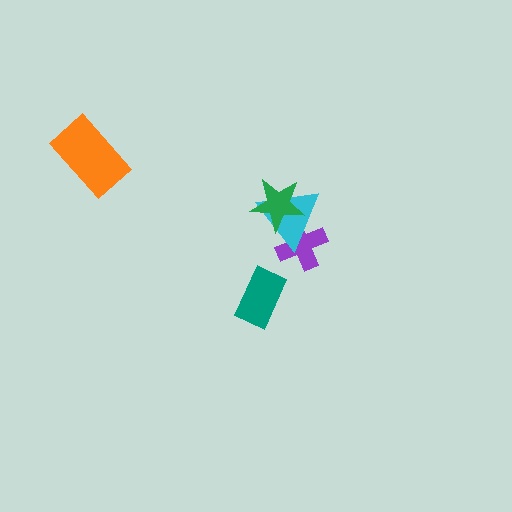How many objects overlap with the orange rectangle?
0 objects overlap with the orange rectangle.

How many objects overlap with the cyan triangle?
2 objects overlap with the cyan triangle.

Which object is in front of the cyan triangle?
The green star is in front of the cyan triangle.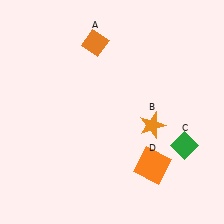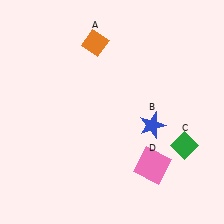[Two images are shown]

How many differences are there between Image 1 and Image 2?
There are 2 differences between the two images.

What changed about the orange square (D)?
In Image 1, D is orange. In Image 2, it changed to pink.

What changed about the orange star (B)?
In Image 1, B is orange. In Image 2, it changed to blue.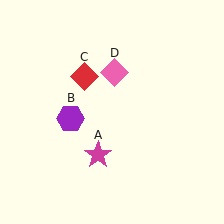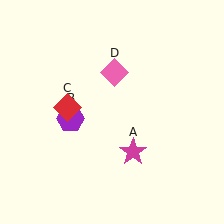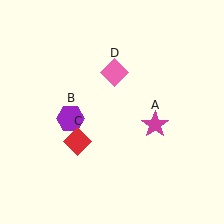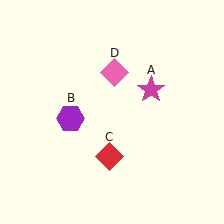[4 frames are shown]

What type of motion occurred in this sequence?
The magenta star (object A), red diamond (object C) rotated counterclockwise around the center of the scene.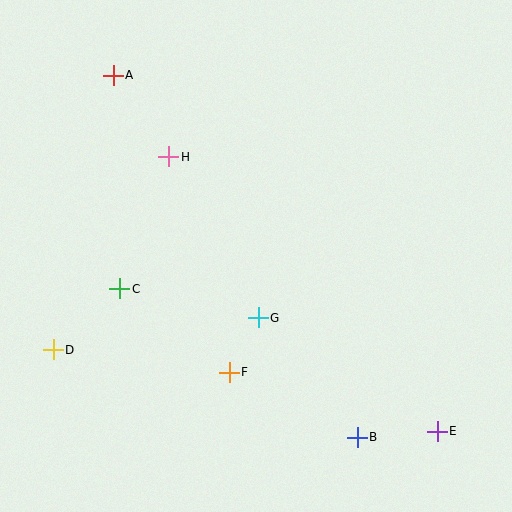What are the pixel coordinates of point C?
Point C is at (120, 289).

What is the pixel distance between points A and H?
The distance between A and H is 99 pixels.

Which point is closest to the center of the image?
Point G at (258, 318) is closest to the center.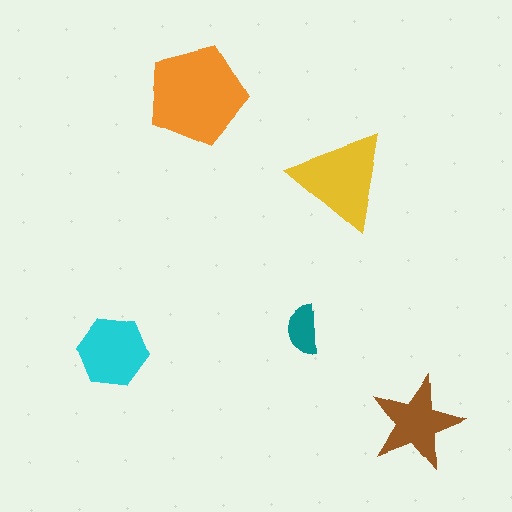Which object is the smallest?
The teal semicircle.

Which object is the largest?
The orange pentagon.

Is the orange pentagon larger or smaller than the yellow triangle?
Larger.